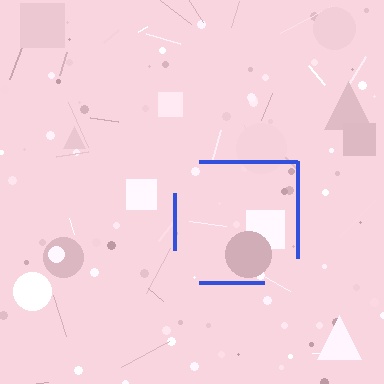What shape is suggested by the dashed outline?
The dashed outline suggests a square.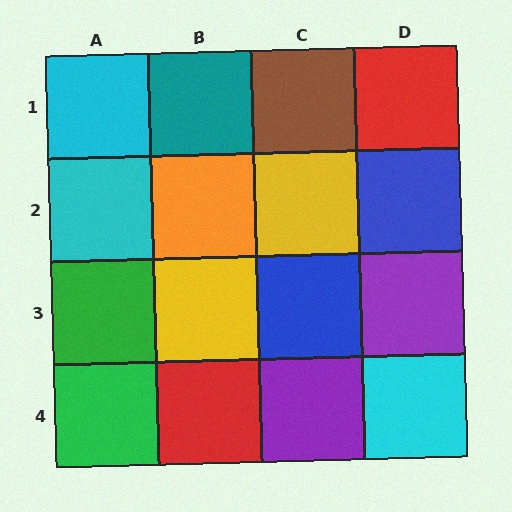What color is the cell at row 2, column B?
Orange.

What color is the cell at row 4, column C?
Purple.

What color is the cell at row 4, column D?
Cyan.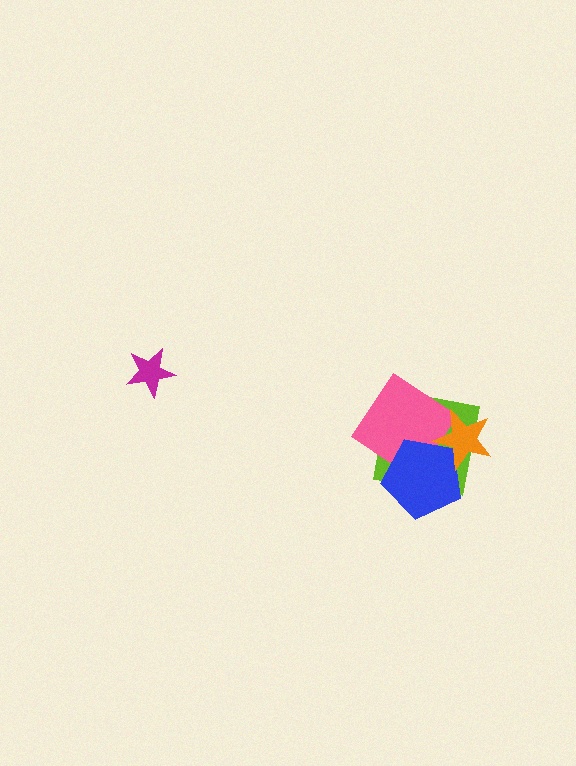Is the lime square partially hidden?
Yes, it is partially covered by another shape.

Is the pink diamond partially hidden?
Yes, it is partially covered by another shape.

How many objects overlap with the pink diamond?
3 objects overlap with the pink diamond.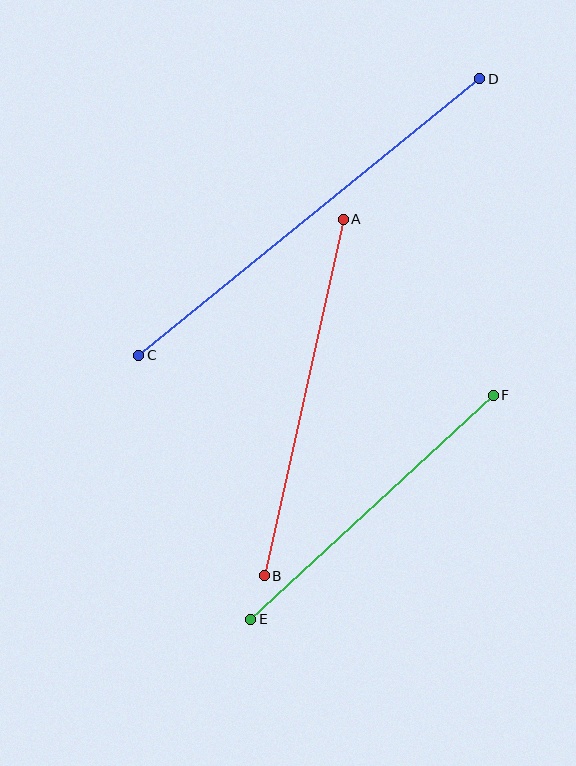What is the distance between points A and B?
The distance is approximately 365 pixels.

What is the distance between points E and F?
The distance is approximately 330 pixels.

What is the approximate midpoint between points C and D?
The midpoint is at approximately (309, 217) pixels.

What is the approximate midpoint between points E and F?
The midpoint is at approximately (372, 507) pixels.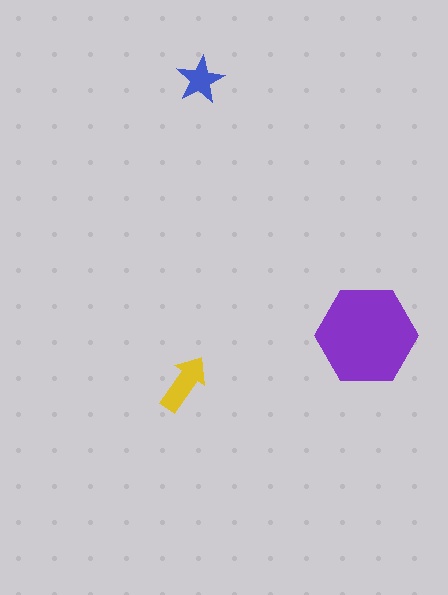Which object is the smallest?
The blue star.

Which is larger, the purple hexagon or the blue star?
The purple hexagon.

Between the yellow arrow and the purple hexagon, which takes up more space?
The purple hexagon.